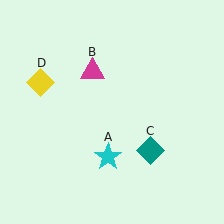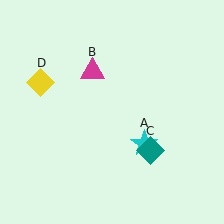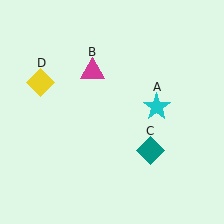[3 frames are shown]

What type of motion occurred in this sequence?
The cyan star (object A) rotated counterclockwise around the center of the scene.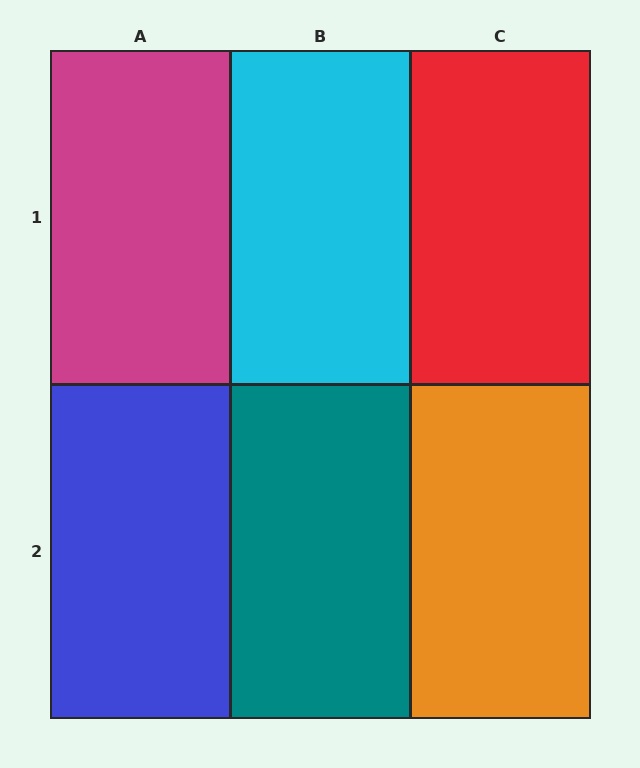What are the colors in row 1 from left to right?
Magenta, cyan, red.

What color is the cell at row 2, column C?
Orange.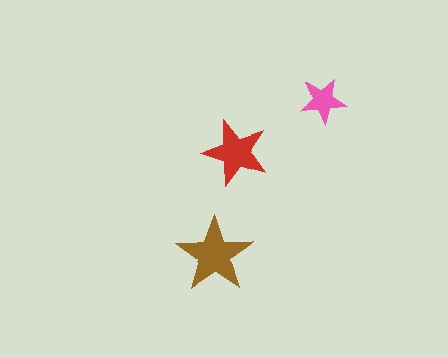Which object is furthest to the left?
The brown star is leftmost.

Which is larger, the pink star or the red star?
The red one.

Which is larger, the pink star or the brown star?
The brown one.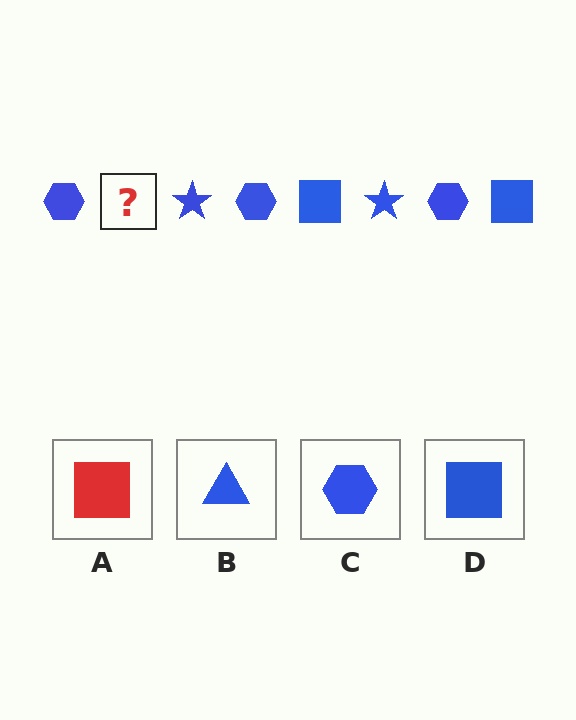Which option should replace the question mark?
Option D.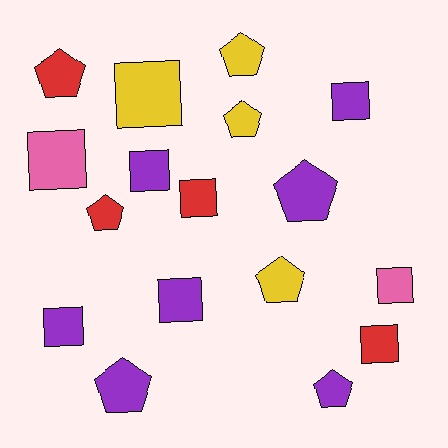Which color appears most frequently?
Purple, with 7 objects.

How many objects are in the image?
There are 17 objects.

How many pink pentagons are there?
There are no pink pentagons.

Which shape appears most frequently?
Square, with 9 objects.